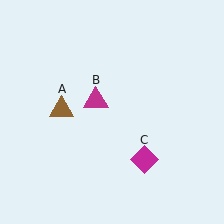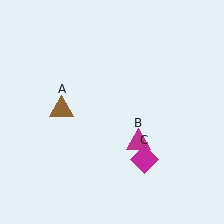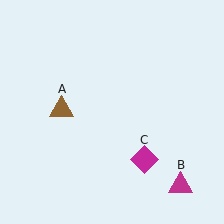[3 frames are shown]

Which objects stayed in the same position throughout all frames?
Brown triangle (object A) and magenta diamond (object C) remained stationary.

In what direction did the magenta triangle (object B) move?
The magenta triangle (object B) moved down and to the right.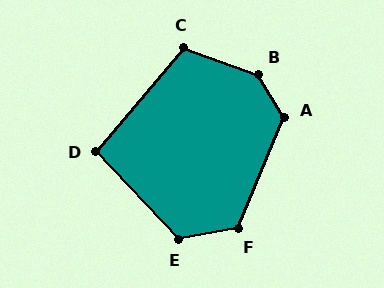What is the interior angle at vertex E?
Approximately 123 degrees (obtuse).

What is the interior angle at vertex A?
Approximately 126 degrees (obtuse).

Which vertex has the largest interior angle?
B, at approximately 140 degrees.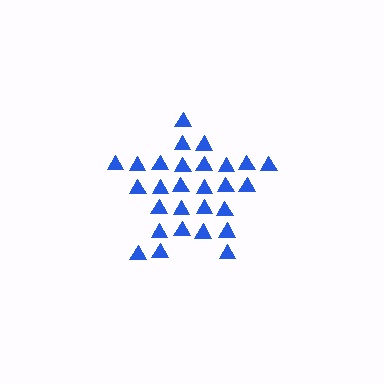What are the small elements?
The small elements are triangles.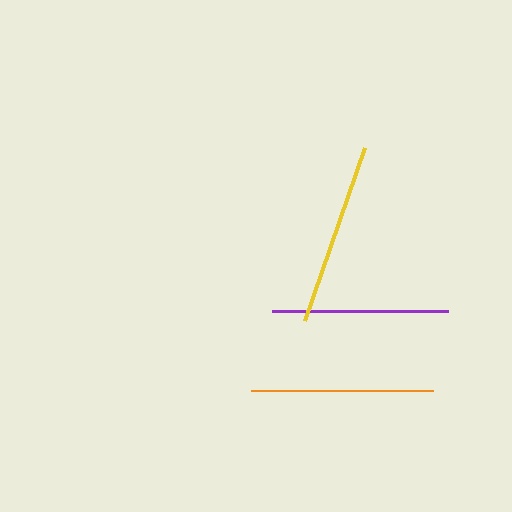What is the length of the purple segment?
The purple segment is approximately 176 pixels long.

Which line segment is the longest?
The yellow line is the longest at approximately 183 pixels.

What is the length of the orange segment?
The orange segment is approximately 182 pixels long.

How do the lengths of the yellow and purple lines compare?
The yellow and purple lines are approximately the same length.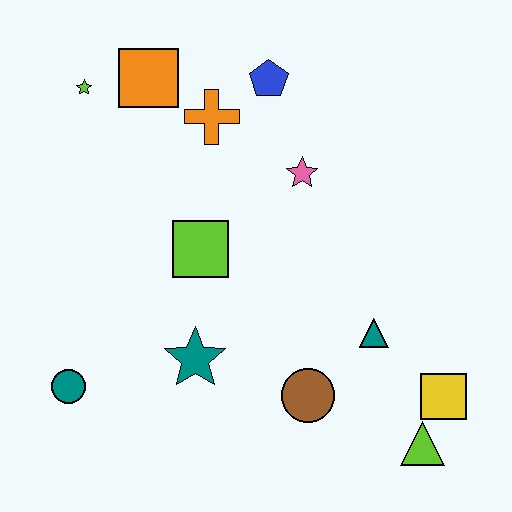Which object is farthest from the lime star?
The lime triangle is farthest from the lime star.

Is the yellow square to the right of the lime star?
Yes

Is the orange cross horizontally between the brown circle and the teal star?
Yes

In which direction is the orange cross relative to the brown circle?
The orange cross is above the brown circle.